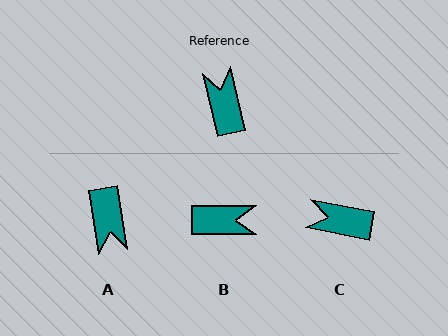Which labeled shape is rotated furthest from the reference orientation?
A, about 176 degrees away.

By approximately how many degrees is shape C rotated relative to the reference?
Approximately 65 degrees counter-clockwise.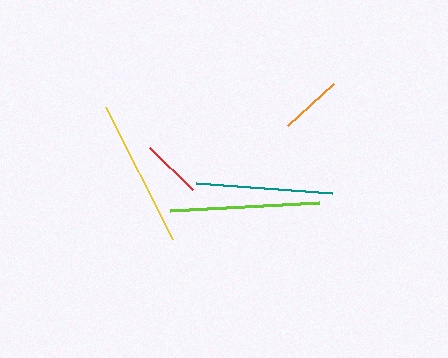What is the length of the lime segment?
The lime segment is approximately 149 pixels long.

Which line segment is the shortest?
The red line is the shortest at approximately 60 pixels.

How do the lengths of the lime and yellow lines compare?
The lime and yellow lines are approximately the same length.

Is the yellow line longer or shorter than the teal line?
The yellow line is longer than the teal line.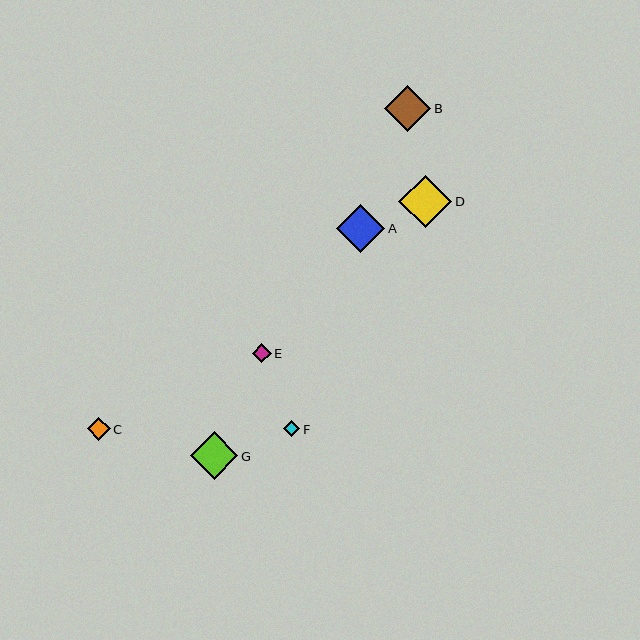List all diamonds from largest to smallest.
From largest to smallest: D, A, G, B, C, E, F.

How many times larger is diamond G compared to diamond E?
Diamond G is approximately 2.6 times the size of diamond E.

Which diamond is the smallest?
Diamond F is the smallest with a size of approximately 16 pixels.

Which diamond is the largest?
Diamond D is the largest with a size of approximately 53 pixels.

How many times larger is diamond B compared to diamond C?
Diamond B is approximately 2.0 times the size of diamond C.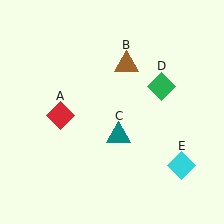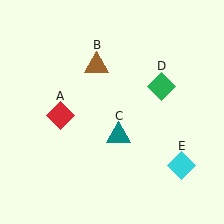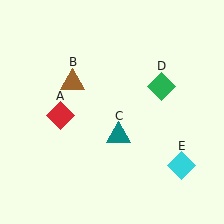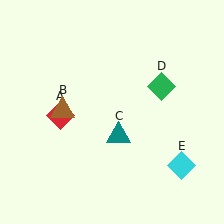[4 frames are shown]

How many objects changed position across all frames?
1 object changed position: brown triangle (object B).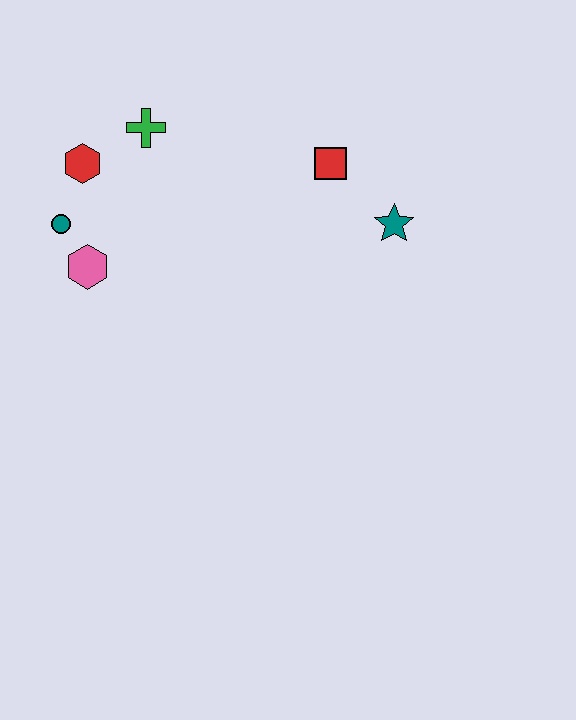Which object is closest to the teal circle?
The pink hexagon is closest to the teal circle.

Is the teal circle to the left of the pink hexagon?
Yes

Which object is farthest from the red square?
The teal circle is farthest from the red square.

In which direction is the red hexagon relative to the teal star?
The red hexagon is to the left of the teal star.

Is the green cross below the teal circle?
No